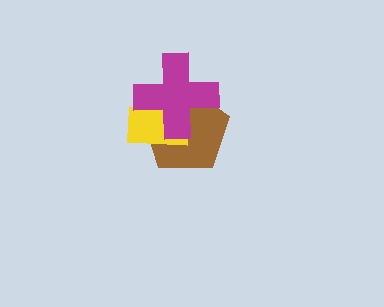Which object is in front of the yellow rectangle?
The magenta cross is in front of the yellow rectangle.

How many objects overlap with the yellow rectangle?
2 objects overlap with the yellow rectangle.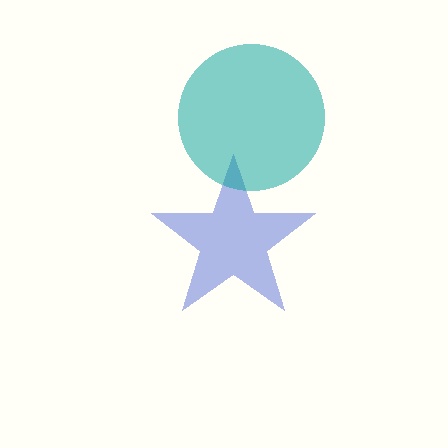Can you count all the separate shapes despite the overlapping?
Yes, there are 2 separate shapes.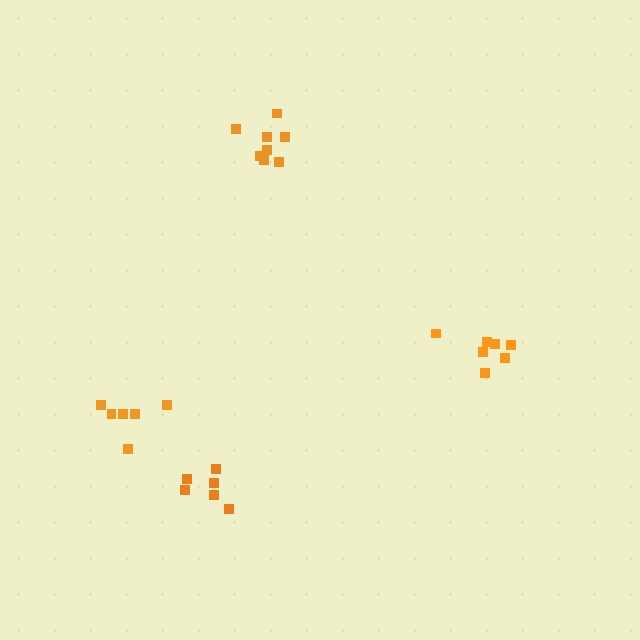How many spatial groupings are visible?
There are 4 spatial groupings.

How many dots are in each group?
Group 1: 7 dots, Group 2: 8 dots, Group 3: 6 dots, Group 4: 6 dots (27 total).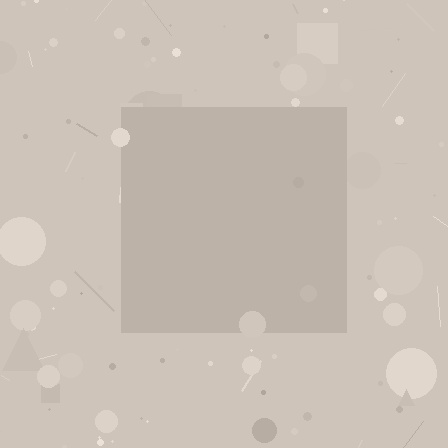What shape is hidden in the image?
A square is hidden in the image.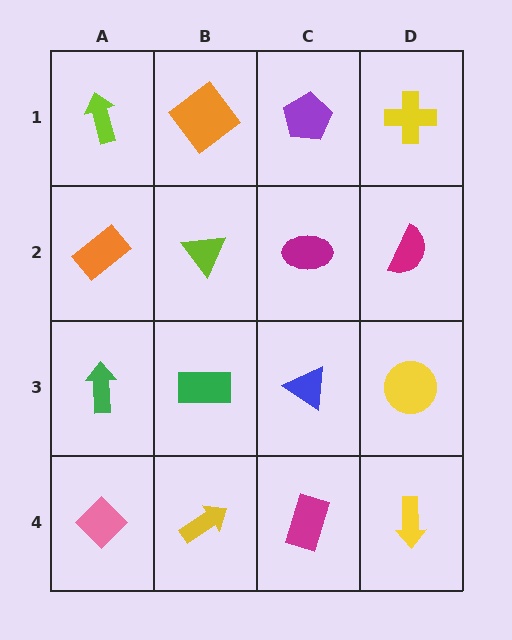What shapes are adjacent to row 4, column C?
A blue triangle (row 3, column C), a yellow arrow (row 4, column B), a yellow arrow (row 4, column D).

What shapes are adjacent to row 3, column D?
A magenta semicircle (row 2, column D), a yellow arrow (row 4, column D), a blue triangle (row 3, column C).